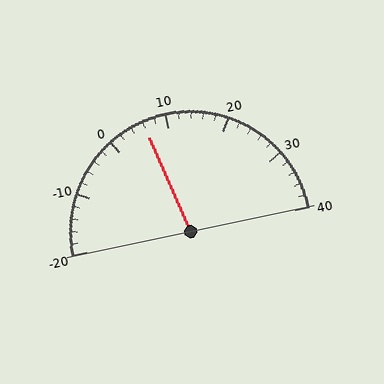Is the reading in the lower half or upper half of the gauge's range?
The reading is in the lower half of the range (-20 to 40).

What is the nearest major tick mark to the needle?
The nearest major tick mark is 10.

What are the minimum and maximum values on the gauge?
The gauge ranges from -20 to 40.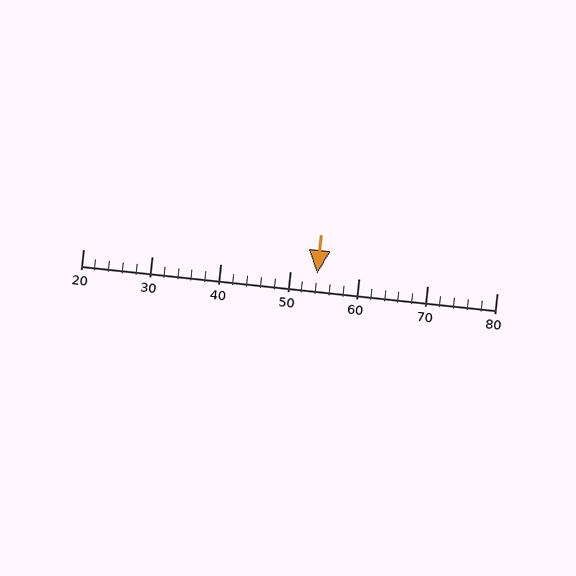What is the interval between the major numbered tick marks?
The major tick marks are spaced 10 units apart.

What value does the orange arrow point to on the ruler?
The orange arrow points to approximately 54.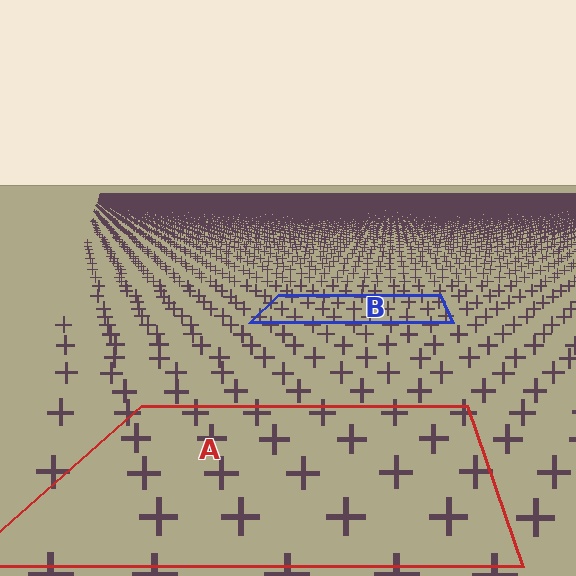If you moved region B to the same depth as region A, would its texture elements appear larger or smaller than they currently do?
They would appear larger. At a closer depth, the same texture elements are projected at a bigger on-screen size.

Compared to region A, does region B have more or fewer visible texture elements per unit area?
Region B has more texture elements per unit area — they are packed more densely because it is farther away.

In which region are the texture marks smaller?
The texture marks are smaller in region B, because it is farther away.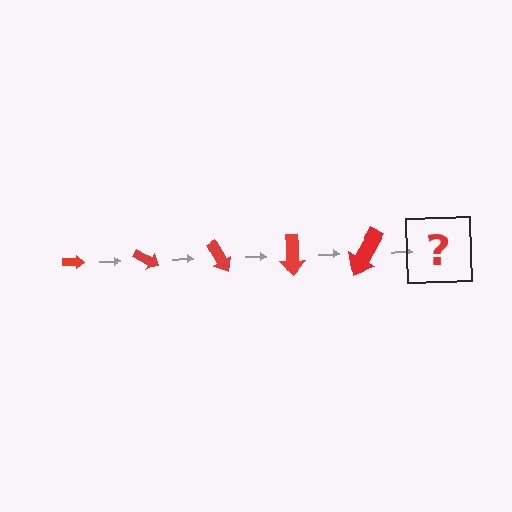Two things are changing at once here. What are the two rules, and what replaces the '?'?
The two rules are that the arrow grows larger each step and it rotates 30 degrees each step. The '?' should be an arrow, larger than the previous one and rotated 150 degrees from the start.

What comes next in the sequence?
The next element should be an arrow, larger than the previous one and rotated 150 degrees from the start.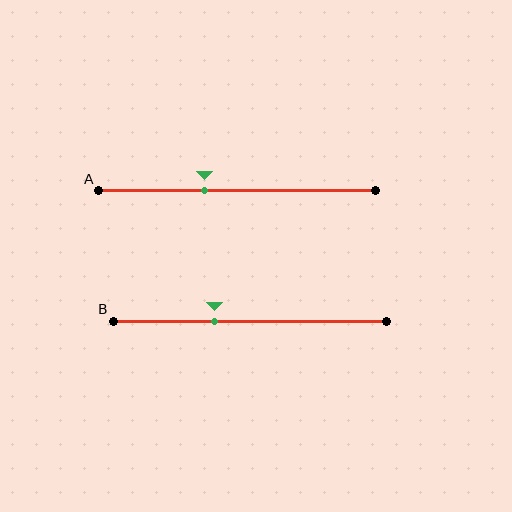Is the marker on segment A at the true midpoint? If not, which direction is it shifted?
No, the marker on segment A is shifted to the left by about 12% of the segment length.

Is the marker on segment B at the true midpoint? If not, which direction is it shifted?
No, the marker on segment B is shifted to the left by about 13% of the segment length.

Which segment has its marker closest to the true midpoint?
Segment A has its marker closest to the true midpoint.